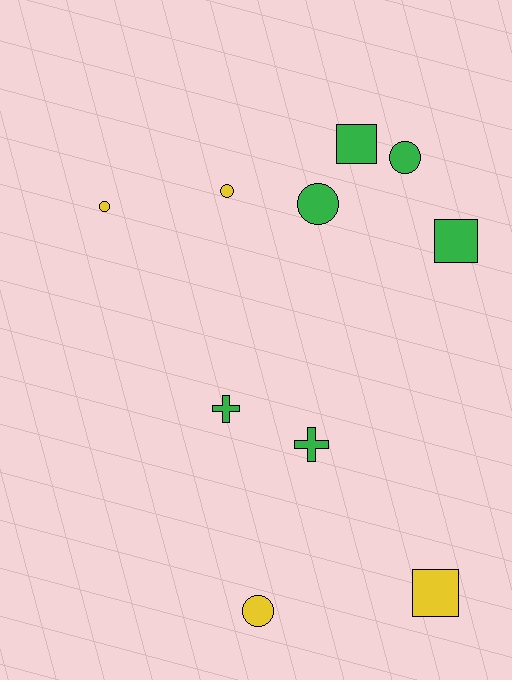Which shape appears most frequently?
Circle, with 5 objects.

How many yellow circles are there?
There are 3 yellow circles.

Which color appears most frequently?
Green, with 6 objects.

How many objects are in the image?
There are 10 objects.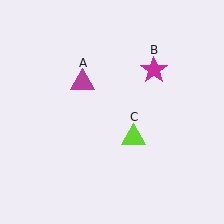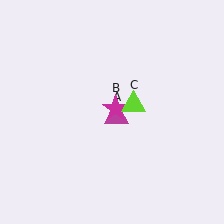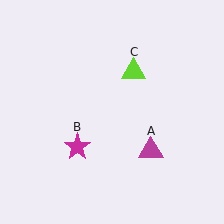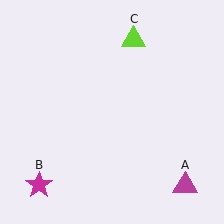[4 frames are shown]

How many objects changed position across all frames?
3 objects changed position: magenta triangle (object A), magenta star (object B), lime triangle (object C).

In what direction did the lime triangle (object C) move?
The lime triangle (object C) moved up.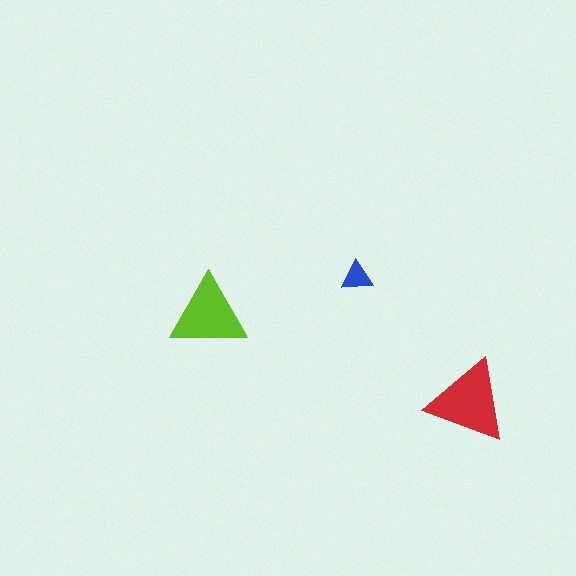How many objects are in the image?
There are 3 objects in the image.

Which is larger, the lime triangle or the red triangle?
The red one.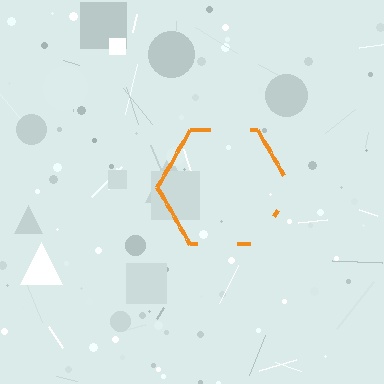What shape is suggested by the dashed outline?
The dashed outline suggests a hexagon.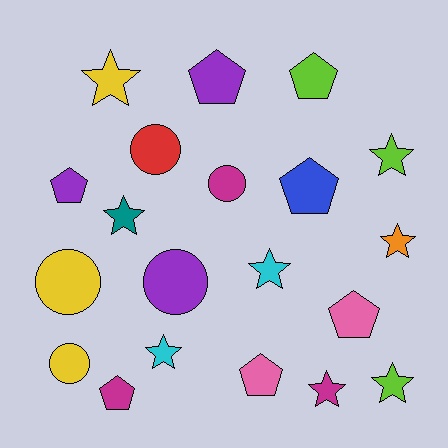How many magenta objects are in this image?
There are 3 magenta objects.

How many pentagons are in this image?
There are 7 pentagons.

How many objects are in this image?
There are 20 objects.